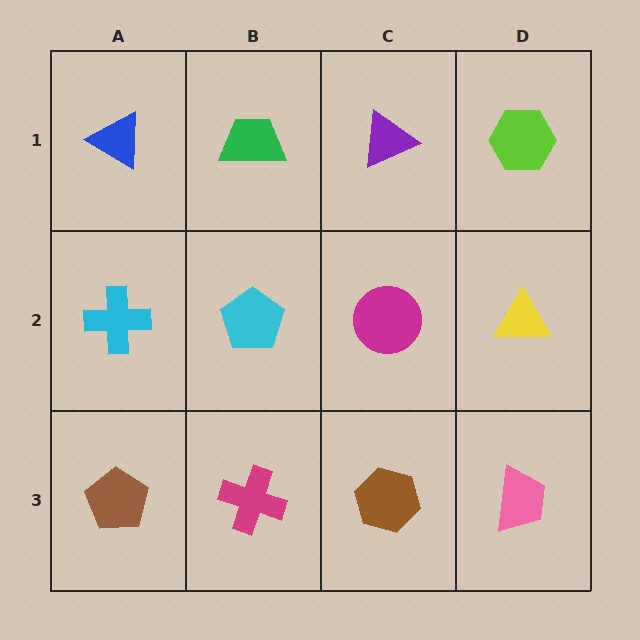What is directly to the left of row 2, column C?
A cyan pentagon.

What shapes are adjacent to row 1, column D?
A yellow triangle (row 2, column D), a purple triangle (row 1, column C).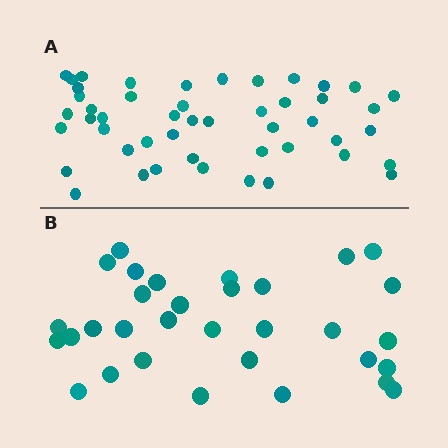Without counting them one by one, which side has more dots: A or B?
Region A (the top region) has more dots.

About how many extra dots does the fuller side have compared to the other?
Region A has approximately 15 more dots than region B.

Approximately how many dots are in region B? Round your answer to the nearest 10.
About 30 dots. (The exact count is 32, which rounds to 30.)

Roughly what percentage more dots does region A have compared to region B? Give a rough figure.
About 50% more.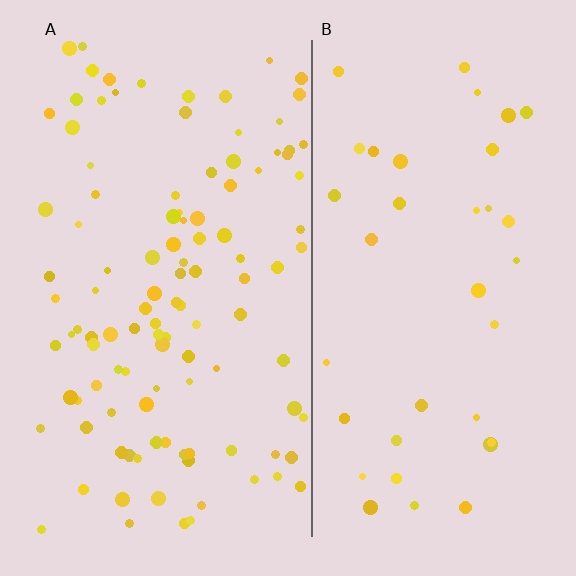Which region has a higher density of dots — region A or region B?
A (the left).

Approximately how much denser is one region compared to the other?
Approximately 2.9× — region A over region B.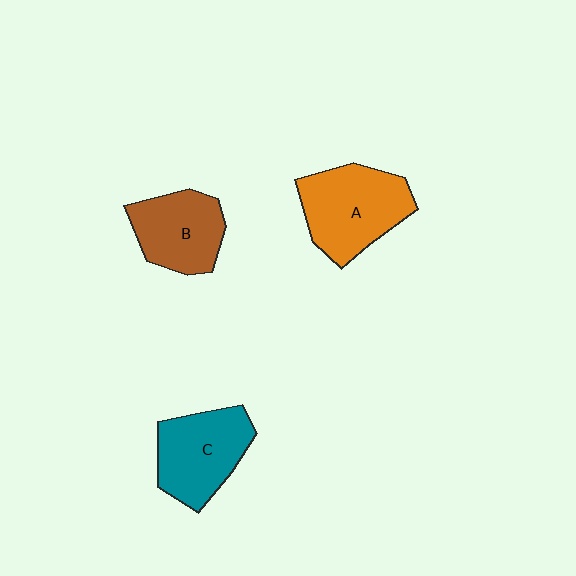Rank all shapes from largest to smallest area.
From largest to smallest: A (orange), C (teal), B (brown).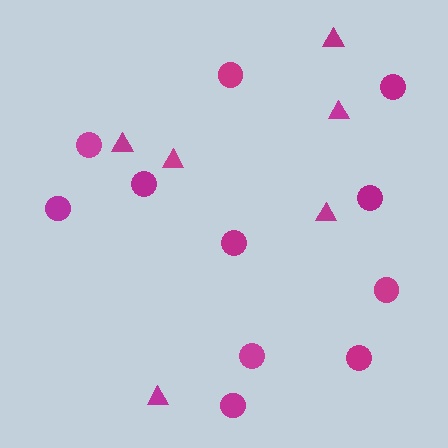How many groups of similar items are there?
There are 2 groups: one group of triangles (6) and one group of circles (11).